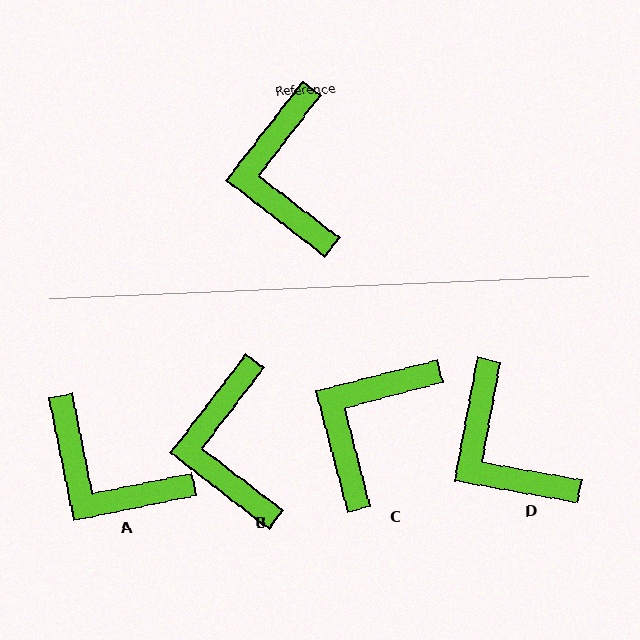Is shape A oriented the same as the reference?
No, it is off by about 49 degrees.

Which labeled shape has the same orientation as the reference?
B.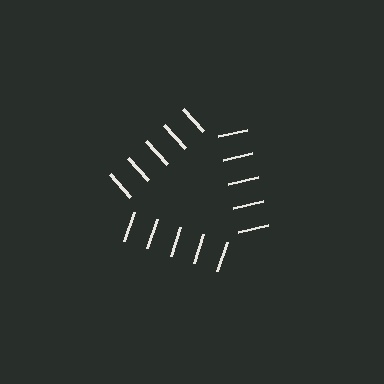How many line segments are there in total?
15 — 5 along each of the 3 edges.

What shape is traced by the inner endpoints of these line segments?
An illusory triangle — the line segments terminate on its edges but no continuous stroke is drawn.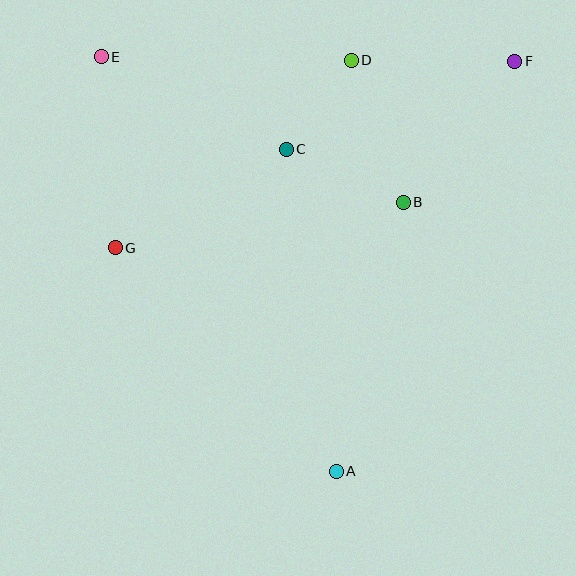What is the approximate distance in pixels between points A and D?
The distance between A and D is approximately 411 pixels.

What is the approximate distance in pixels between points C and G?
The distance between C and G is approximately 197 pixels.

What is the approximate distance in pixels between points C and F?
The distance between C and F is approximately 245 pixels.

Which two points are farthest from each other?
Points A and E are farthest from each other.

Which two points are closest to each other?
Points C and D are closest to each other.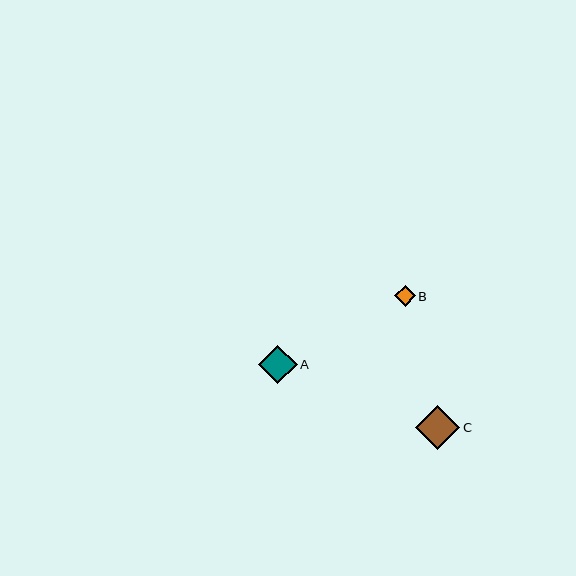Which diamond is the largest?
Diamond C is the largest with a size of approximately 44 pixels.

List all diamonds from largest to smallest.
From largest to smallest: C, A, B.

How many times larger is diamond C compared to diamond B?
Diamond C is approximately 2.1 times the size of diamond B.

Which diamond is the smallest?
Diamond B is the smallest with a size of approximately 21 pixels.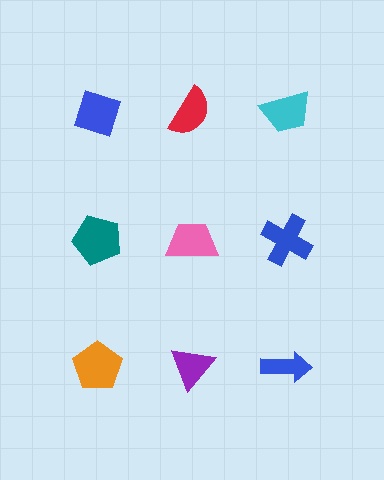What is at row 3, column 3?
A blue arrow.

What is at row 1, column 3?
A cyan trapezoid.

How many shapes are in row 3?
3 shapes.